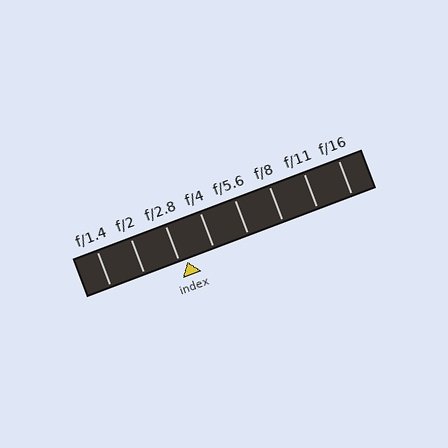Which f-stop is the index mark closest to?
The index mark is closest to f/2.8.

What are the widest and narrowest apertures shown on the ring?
The widest aperture shown is f/1.4 and the narrowest is f/16.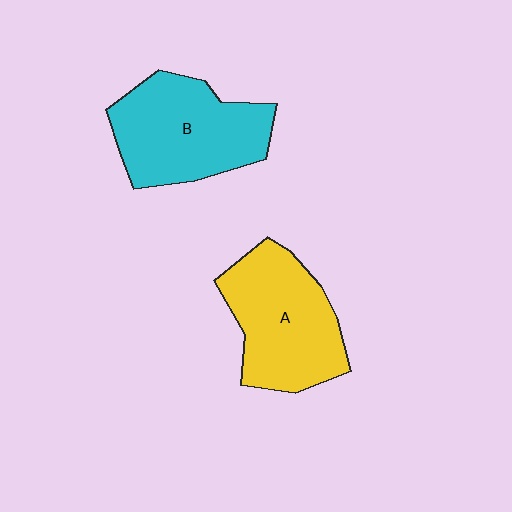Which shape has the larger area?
Shape B (cyan).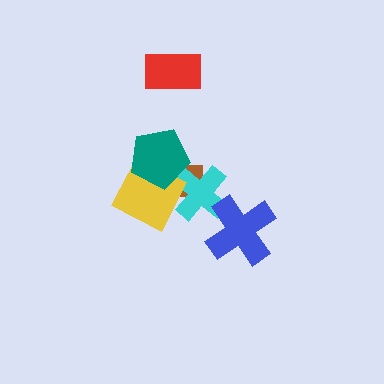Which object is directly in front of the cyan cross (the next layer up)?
The teal pentagon is directly in front of the cyan cross.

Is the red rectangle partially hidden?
No, no other shape covers it.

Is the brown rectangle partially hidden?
Yes, it is partially covered by another shape.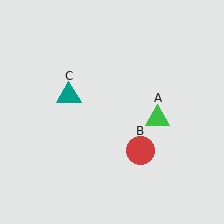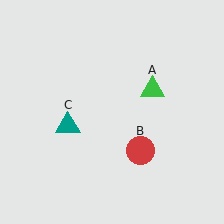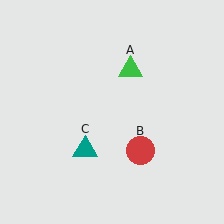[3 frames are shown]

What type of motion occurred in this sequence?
The green triangle (object A), teal triangle (object C) rotated counterclockwise around the center of the scene.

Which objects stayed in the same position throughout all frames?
Red circle (object B) remained stationary.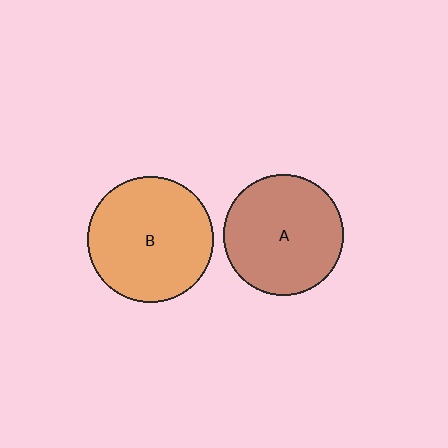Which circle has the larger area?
Circle B (orange).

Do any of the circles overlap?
No, none of the circles overlap.